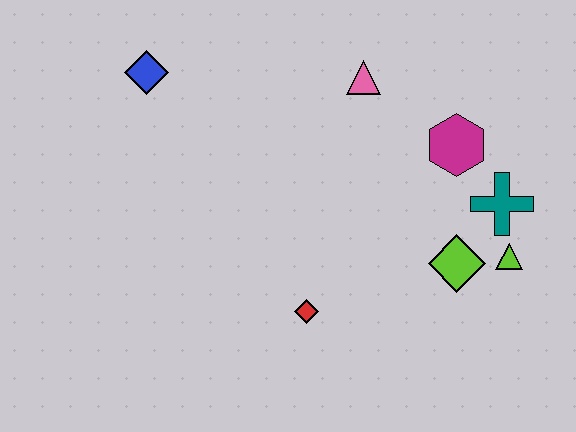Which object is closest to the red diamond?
The lime diamond is closest to the red diamond.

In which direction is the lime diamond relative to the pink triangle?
The lime diamond is below the pink triangle.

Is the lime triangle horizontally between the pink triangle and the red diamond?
No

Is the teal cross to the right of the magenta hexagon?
Yes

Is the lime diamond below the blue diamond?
Yes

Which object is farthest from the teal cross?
The blue diamond is farthest from the teal cross.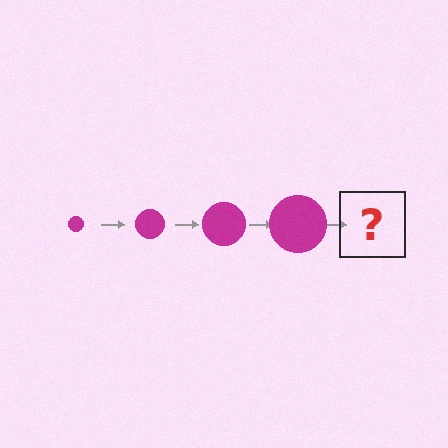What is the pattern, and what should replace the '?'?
The pattern is that the circle gets progressively larger each step. The '?' should be a magenta circle, larger than the previous one.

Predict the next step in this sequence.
The next step is a magenta circle, larger than the previous one.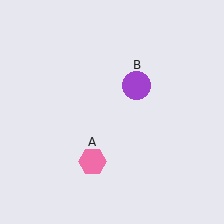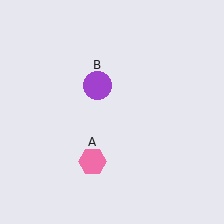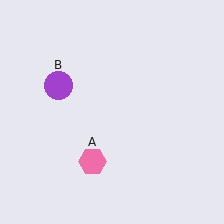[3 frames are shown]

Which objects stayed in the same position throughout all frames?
Pink hexagon (object A) remained stationary.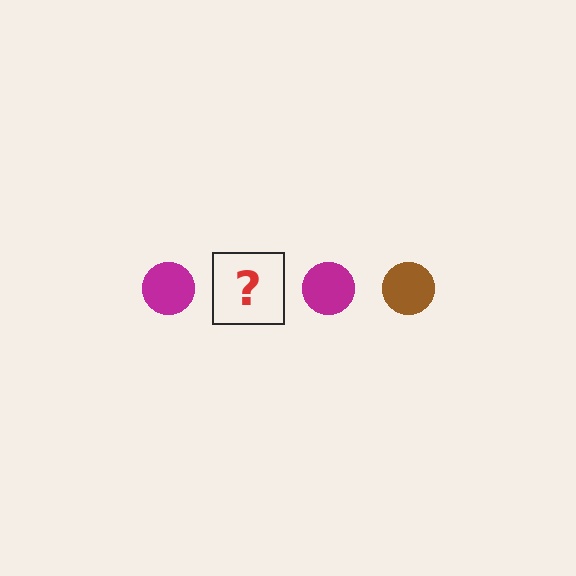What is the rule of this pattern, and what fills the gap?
The rule is that the pattern cycles through magenta, brown circles. The gap should be filled with a brown circle.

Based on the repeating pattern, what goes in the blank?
The blank should be a brown circle.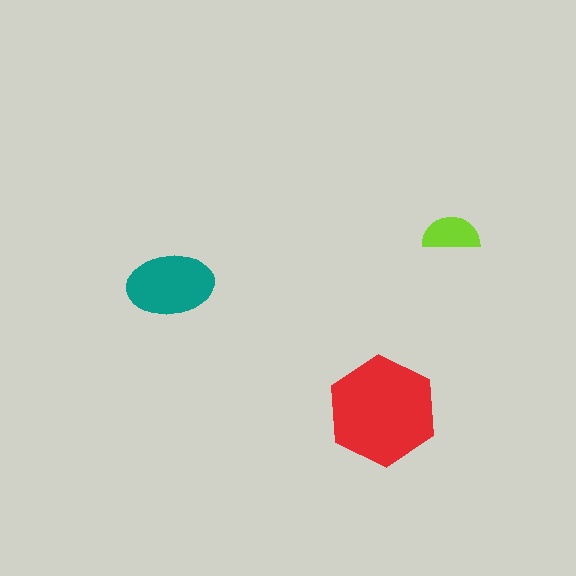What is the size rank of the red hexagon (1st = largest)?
1st.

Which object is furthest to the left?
The teal ellipse is leftmost.